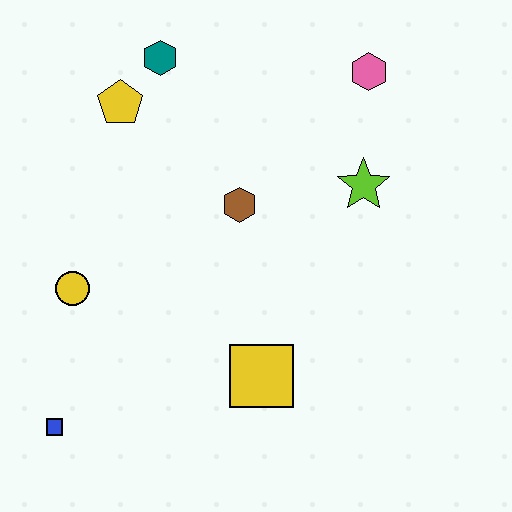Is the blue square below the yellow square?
Yes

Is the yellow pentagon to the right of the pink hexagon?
No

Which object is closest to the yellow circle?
The blue square is closest to the yellow circle.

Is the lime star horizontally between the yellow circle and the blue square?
No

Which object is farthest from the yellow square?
The teal hexagon is farthest from the yellow square.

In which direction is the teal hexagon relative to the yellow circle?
The teal hexagon is above the yellow circle.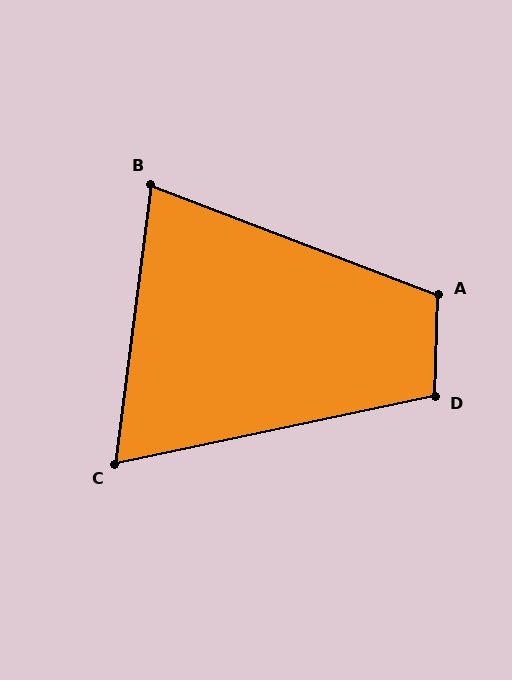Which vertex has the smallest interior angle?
C, at approximately 71 degrees.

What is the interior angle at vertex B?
Approximately 76 degrees (acute).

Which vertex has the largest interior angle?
A, at approximately 109 degrees.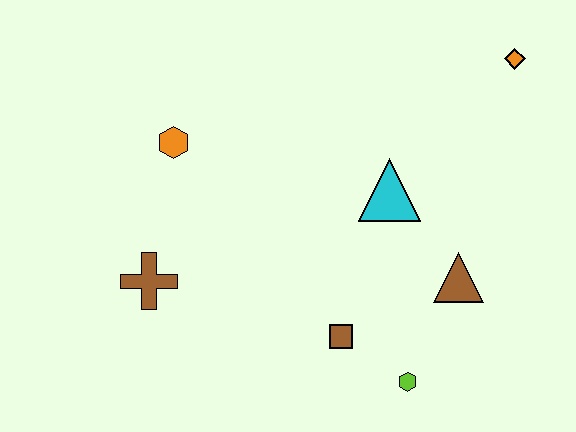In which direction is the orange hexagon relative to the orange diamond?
The orange hexagon is to the left of the orange diamond.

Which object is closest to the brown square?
The lime hexagon is closest to the brown square.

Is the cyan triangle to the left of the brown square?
No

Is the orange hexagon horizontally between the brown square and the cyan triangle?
No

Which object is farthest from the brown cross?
The orange diamond is farthest from the brown cross.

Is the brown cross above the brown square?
Yes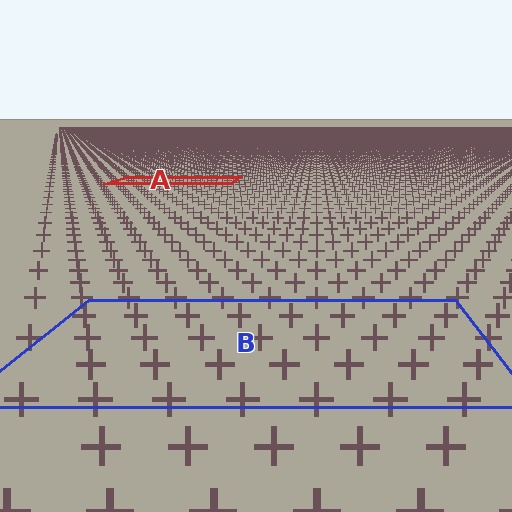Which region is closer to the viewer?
Region B is closer. The texture elements there are larger and more spread out.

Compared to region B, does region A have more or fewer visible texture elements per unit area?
Region A has more texture elements per unit area — they are packed more densely because it is farther away.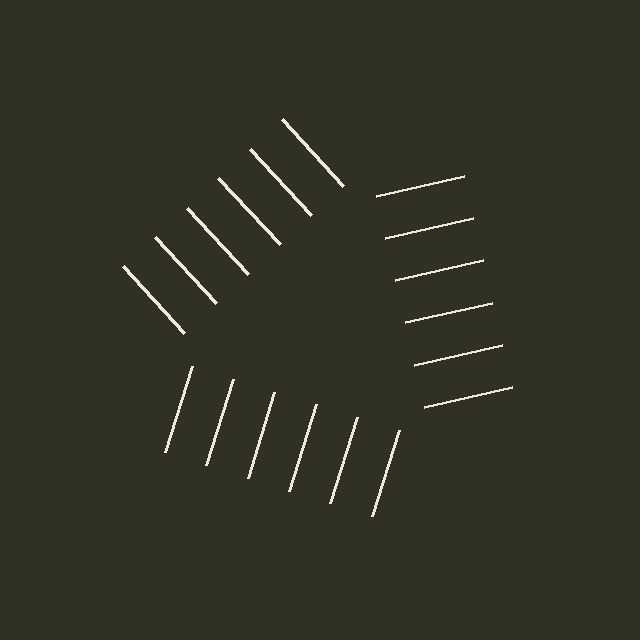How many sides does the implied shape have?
3 sides — the line-ends trace a triangle.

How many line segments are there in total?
18 — 6 along each of the 3 edges.